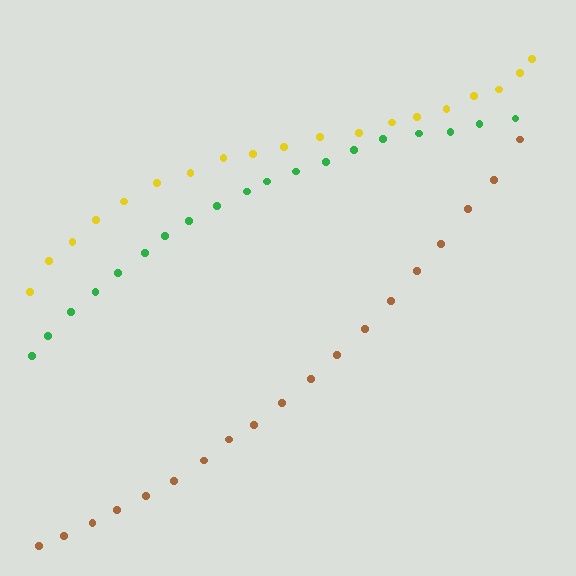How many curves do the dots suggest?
There are 3 distinct paths.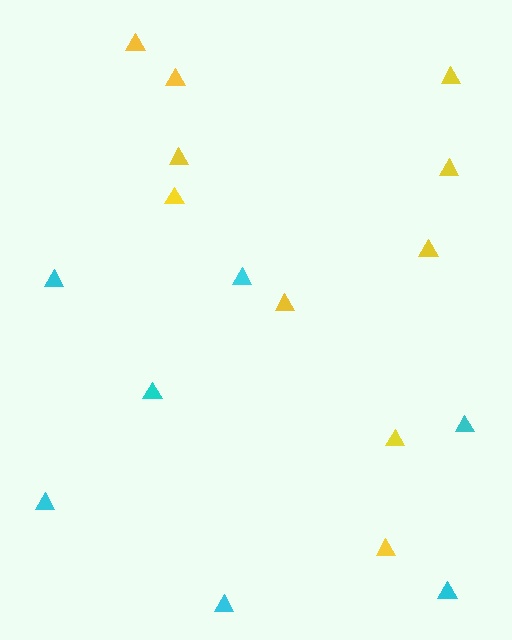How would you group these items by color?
There are 2 groups: one group of yellow triangles (10) and one group of cyan triangles (7).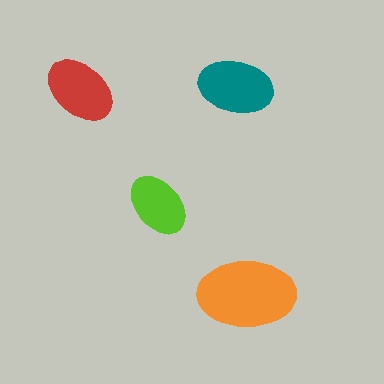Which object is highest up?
The teal ellipse is topmost.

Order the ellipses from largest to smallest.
the orange one, the teal one, the red one, the lime one.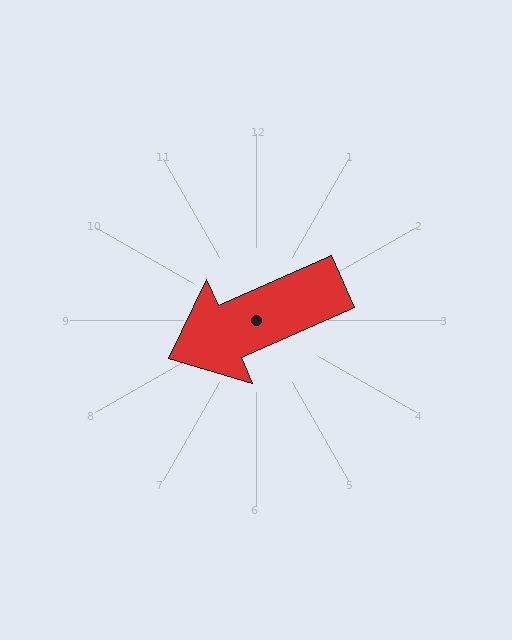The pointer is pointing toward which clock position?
Roughly 8 o'clock.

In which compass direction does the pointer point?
Southwest.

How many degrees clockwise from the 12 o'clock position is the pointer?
Approximately 246 degrees.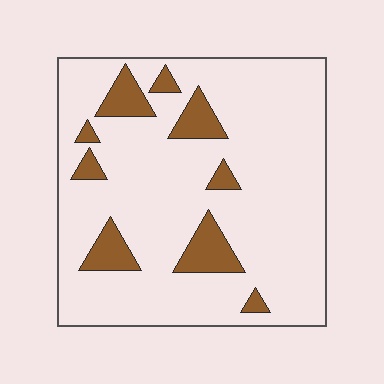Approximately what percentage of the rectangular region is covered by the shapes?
Approximately 15%.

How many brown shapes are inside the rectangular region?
9.